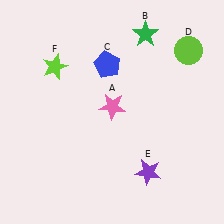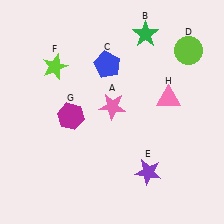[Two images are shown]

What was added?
A magenta hexagon (G), a pink triangle (H) were added in Image 2.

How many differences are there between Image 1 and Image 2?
There are 2 differences between the two images.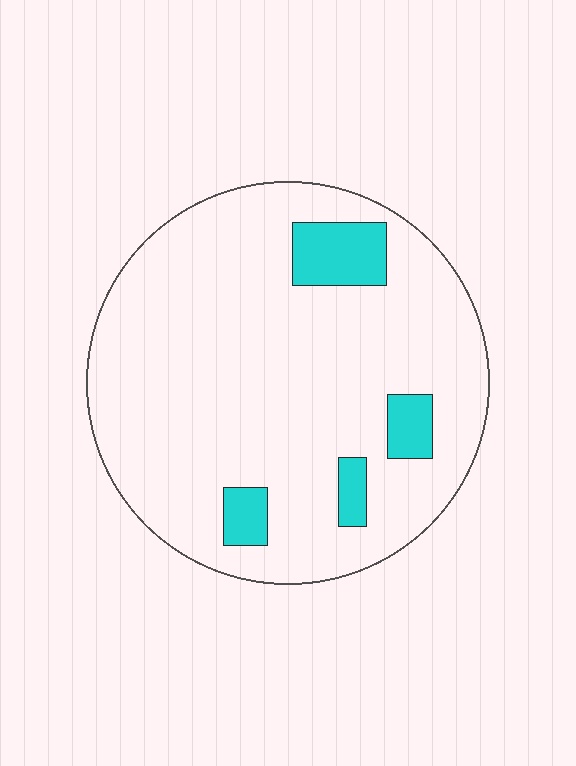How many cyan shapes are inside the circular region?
4.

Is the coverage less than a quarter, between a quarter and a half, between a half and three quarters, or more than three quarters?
Less than a quarter.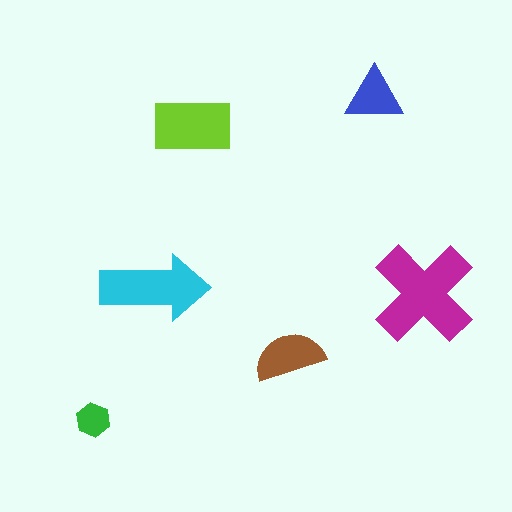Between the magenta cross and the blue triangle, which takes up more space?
The magenta cross.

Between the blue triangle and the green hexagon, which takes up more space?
The blue triangle.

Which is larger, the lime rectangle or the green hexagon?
The lime rectangle.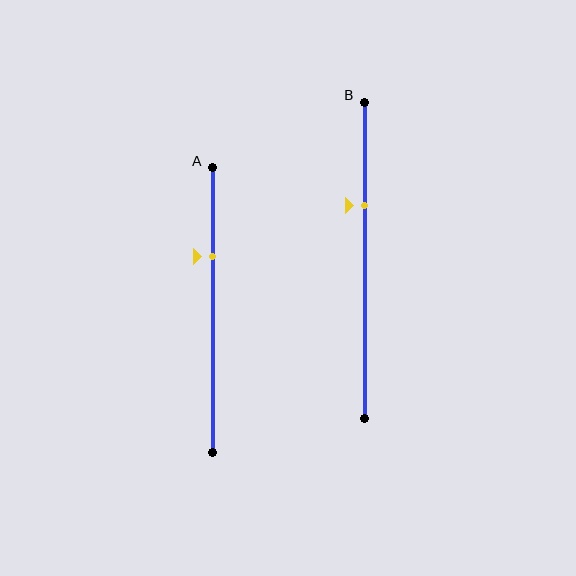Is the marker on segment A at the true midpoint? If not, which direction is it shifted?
No, the marker on segment A is shifted upward by about 19% of the segment length.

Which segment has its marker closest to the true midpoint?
Segment B has its marker closest to the true midpoint.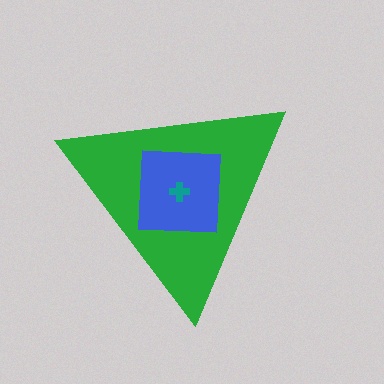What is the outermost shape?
The green triangle.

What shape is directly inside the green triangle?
The blue square.